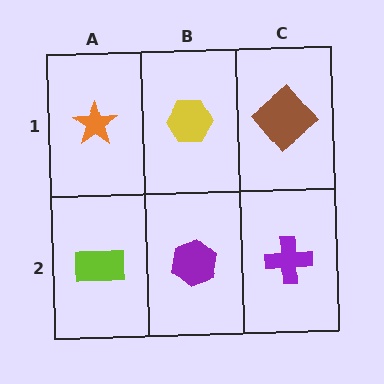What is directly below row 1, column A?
A lime rectangle.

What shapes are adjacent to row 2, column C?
A brown diamond (row 1, column C), a purple hexagon (row 2, column B).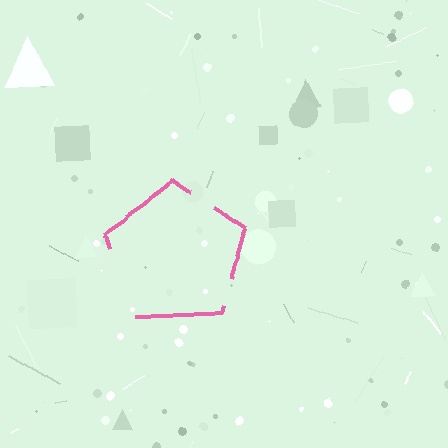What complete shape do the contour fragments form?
The contour fragments form a pentagon.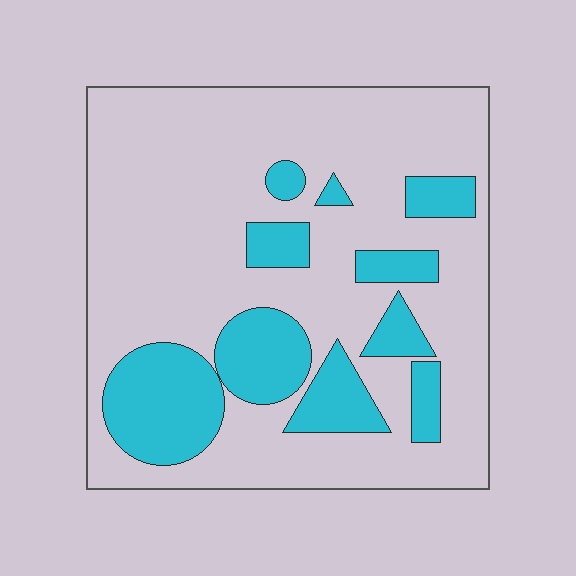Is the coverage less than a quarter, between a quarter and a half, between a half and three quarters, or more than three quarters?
Less than a quarter.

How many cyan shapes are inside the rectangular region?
10.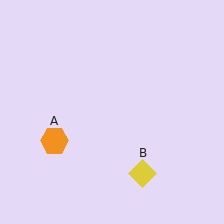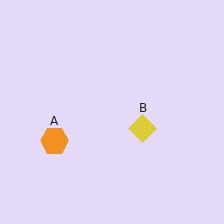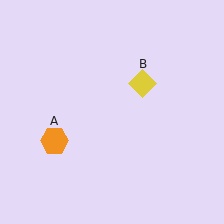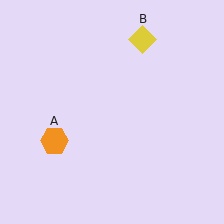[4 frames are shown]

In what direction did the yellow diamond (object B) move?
The yellow diamond (object B) moved up.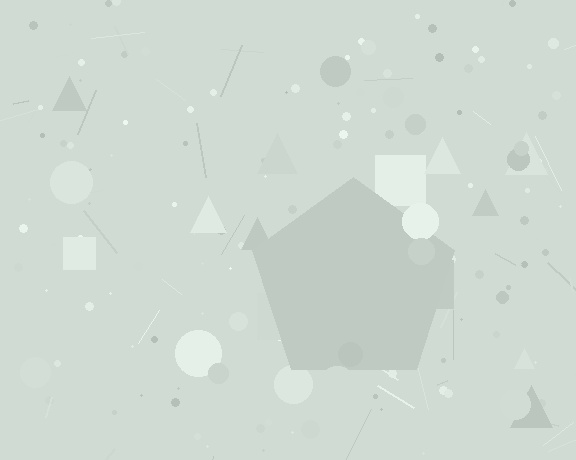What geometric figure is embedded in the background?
A pentagon is embedded in the background.